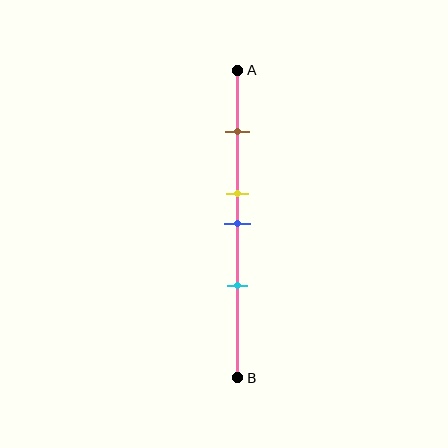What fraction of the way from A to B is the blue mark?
The blue mark is approximately 50% (0.5) of the way from A to B.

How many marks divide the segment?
There are 4 marks dividing the segment.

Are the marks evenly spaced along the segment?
No, the marks are not evenly spaced.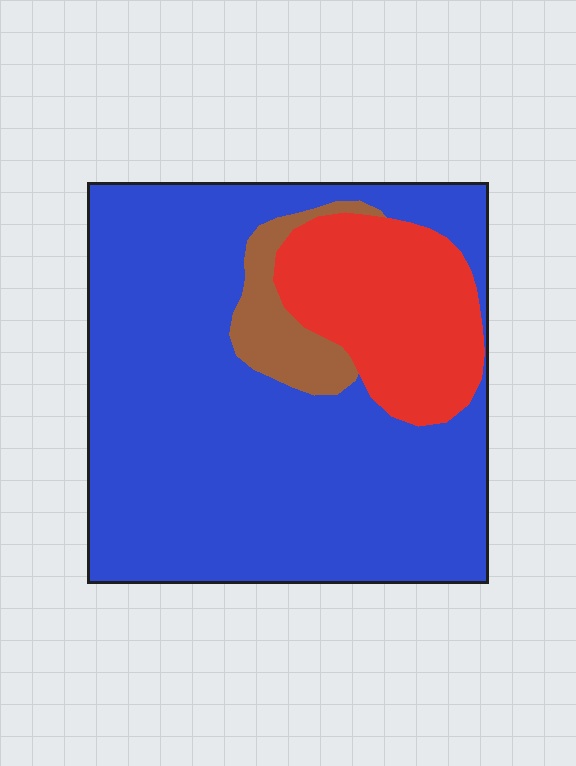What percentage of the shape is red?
Red covers around 20% of the shape.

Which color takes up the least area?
Brown, at roughly 5%.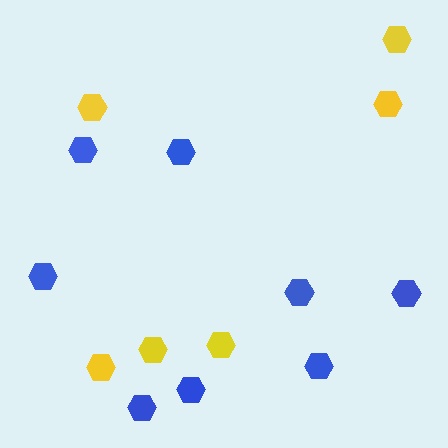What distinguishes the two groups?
There are 2 groups: one group of yellow hexagons (6) and one group of blue hexagons (8).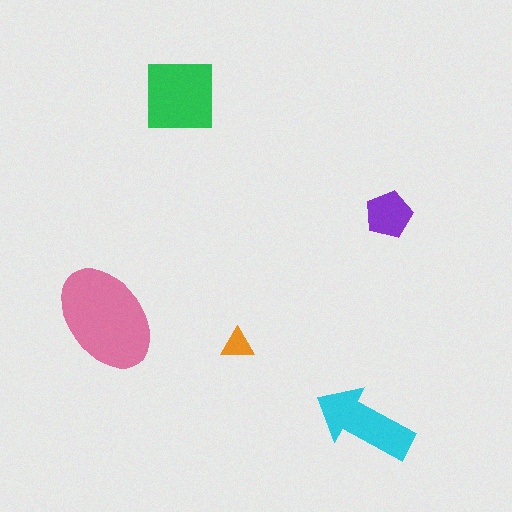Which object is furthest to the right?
The purple pentagon is rightmost.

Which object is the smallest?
The orange triangle.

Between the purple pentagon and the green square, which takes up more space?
The green square.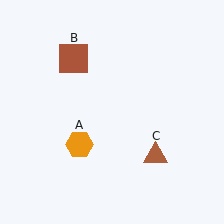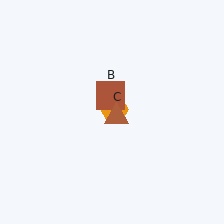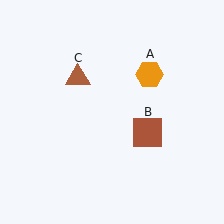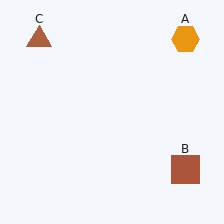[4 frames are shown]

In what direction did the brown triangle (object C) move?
The brown triangle (object C) moved up and to the left.